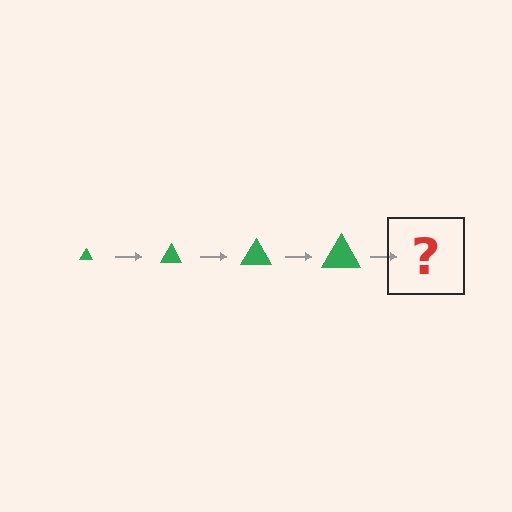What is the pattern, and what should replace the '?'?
The pattern is that the triangle gets progressively larger each step. The '?' should be a green triangle, larger than the previous one.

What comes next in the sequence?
The next element should be a green triangle, larger than the previous one.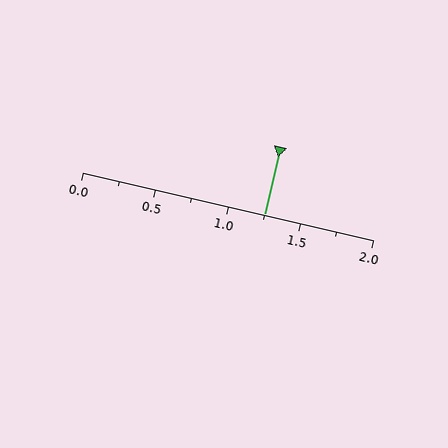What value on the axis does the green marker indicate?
The marker indicates approximately 1.25.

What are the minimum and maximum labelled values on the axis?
The axis runs from 0.0 to 2.0.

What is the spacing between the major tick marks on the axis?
The major ticks are spaced 0.5 apart.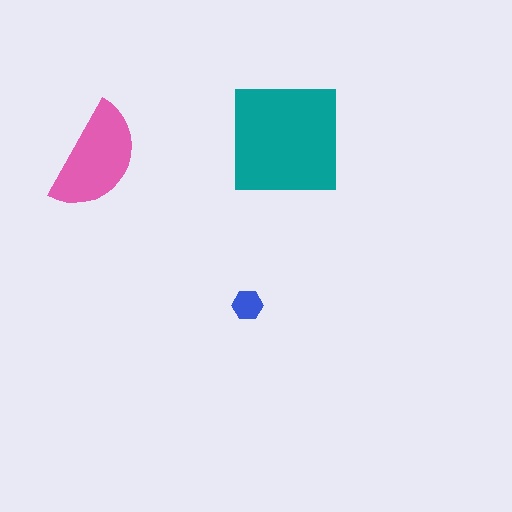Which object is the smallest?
The blue hexagon.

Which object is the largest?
The teal square.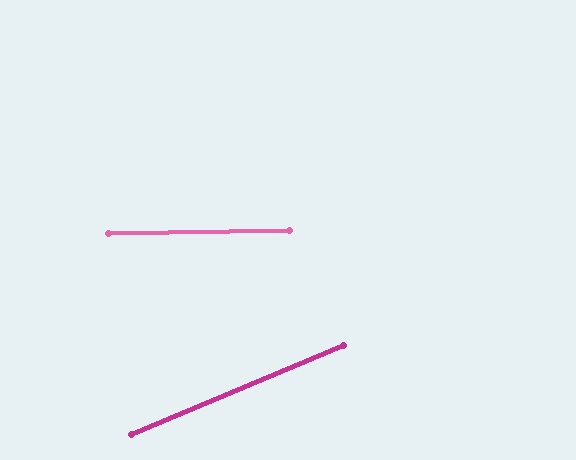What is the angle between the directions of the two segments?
Approximately 22 degrees.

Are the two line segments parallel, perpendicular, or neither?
Neither parallel nor perpendicular — they differ by about 22°.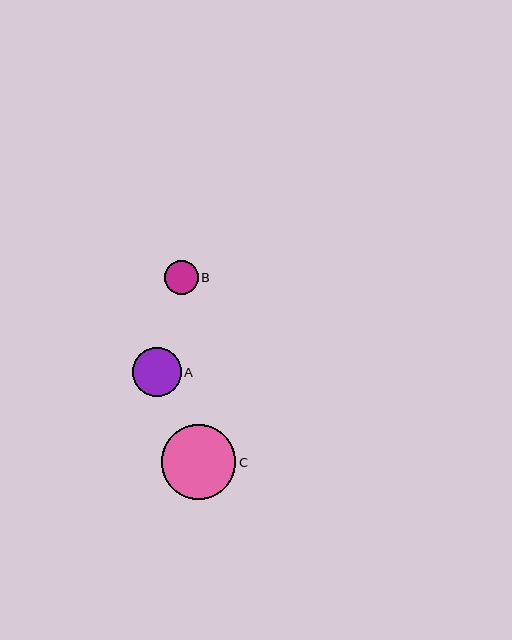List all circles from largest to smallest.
From largest to smallest: C, A, B.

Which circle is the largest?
Circle C is the largest with a size of approximately 74 pixels.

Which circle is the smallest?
Circle B is the smallest with a size of approximately 34 pixels.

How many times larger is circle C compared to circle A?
Circle C is approximately 1.5 times the size of circle A.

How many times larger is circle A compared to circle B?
Circle A is approximately 1.4 times the size of circle B.